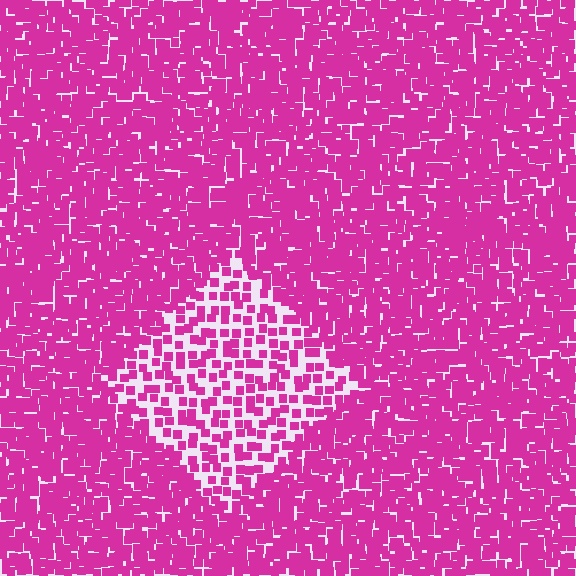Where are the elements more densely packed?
The elements are more densely packed outside the diamond boundary.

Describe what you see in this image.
The image contains small magenta elements arranged at two different densities. A diamond-shaped region is visible where the elements are less densely packed than the surrounding area.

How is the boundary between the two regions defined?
The boundary is defined by a change in element density (approximately 2.2x ratio). All elements are the same color, size, and shape.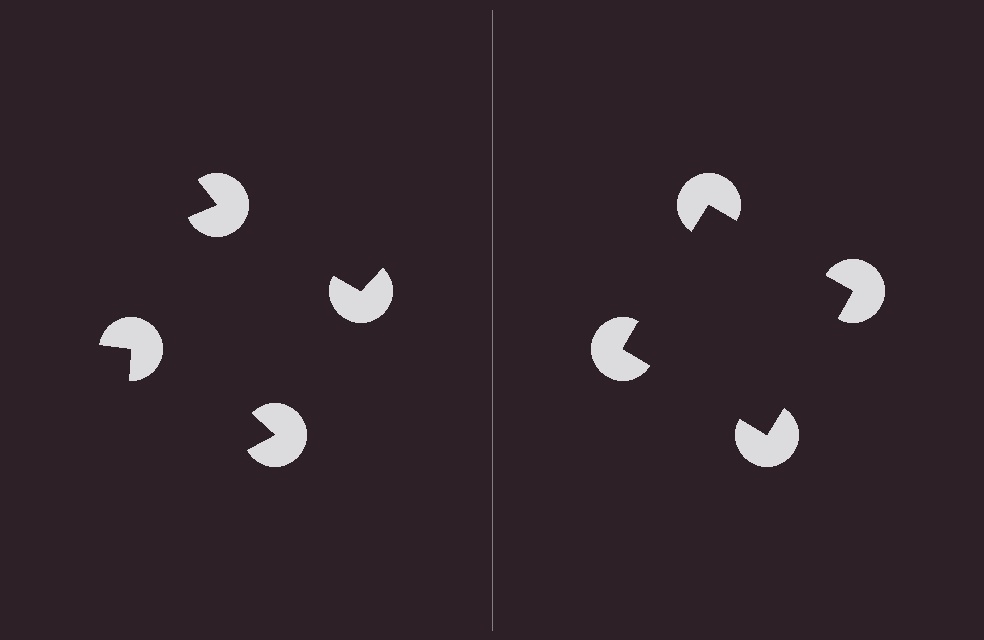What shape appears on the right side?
An illusory square.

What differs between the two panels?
The pac-man discs are positioned identically on both sides; only the wedge orientations differ. On the right they align to a square; on the left they are misaligned.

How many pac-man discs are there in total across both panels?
8 — 4 on each side.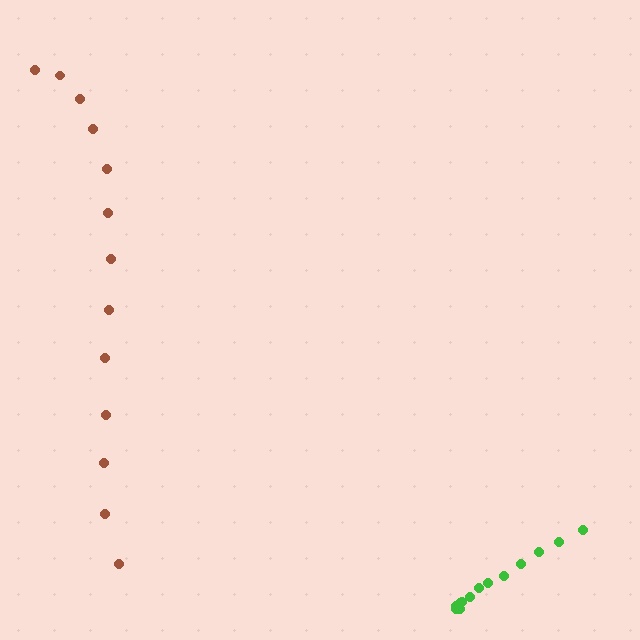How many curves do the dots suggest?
There are 2 distinct paths.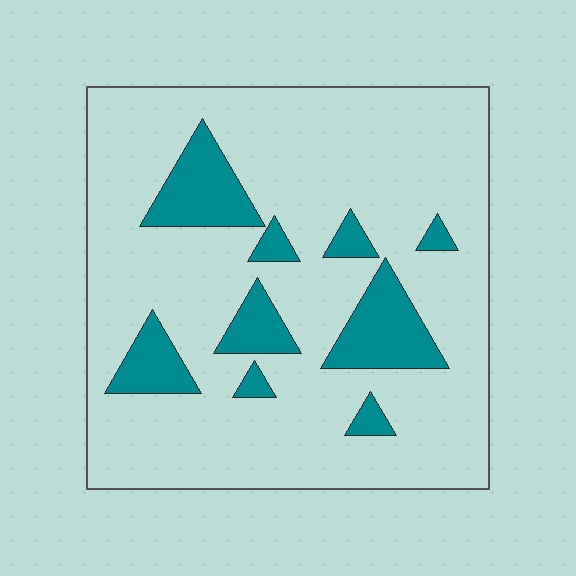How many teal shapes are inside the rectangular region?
9.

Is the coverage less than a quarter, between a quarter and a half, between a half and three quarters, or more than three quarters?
Less than a quarter.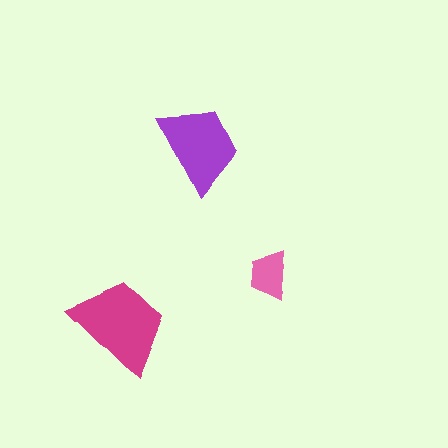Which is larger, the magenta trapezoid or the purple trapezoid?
The magenta one.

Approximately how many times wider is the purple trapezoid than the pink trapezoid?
About 2 times wider.